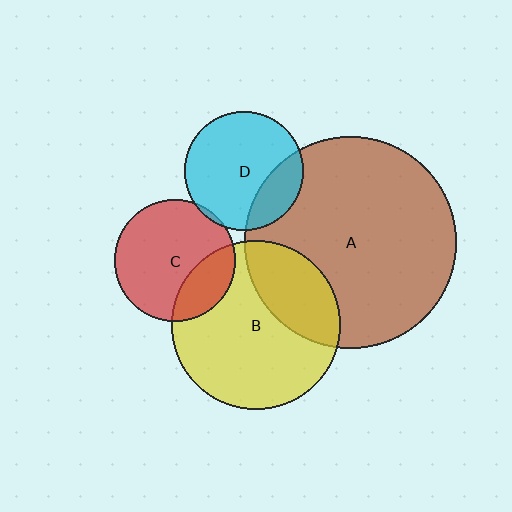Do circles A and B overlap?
Yes.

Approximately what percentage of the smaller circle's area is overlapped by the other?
Approximately 30%.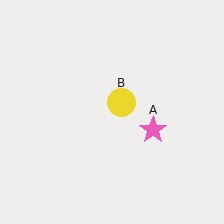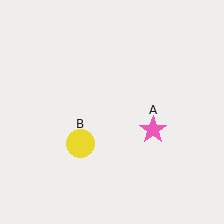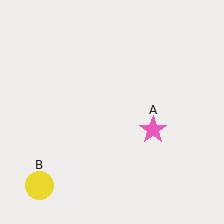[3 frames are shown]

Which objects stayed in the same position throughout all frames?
Pink star (object A) remained stationary.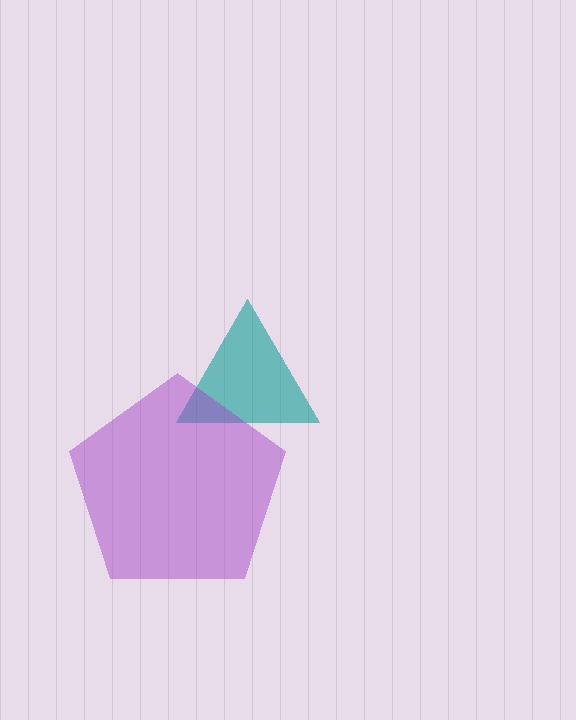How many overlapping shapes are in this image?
There are 2 overlapping shapes in the image.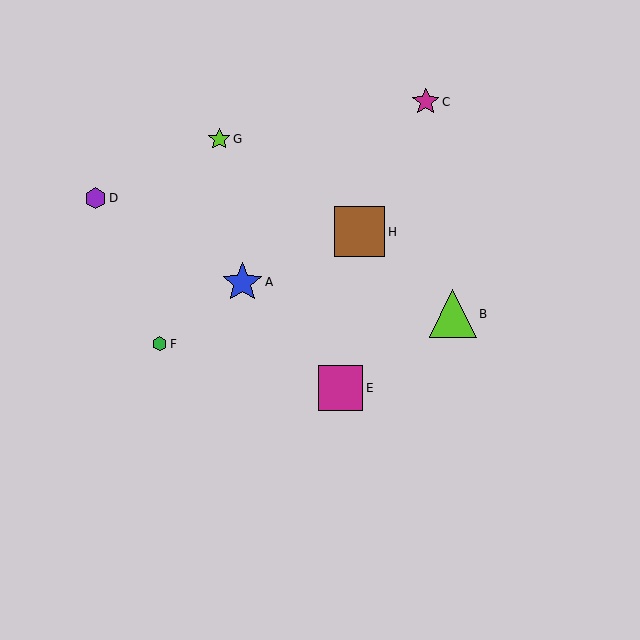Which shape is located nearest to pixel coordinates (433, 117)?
The magenta star (labeled C) at (426, 102) is nearest to that location.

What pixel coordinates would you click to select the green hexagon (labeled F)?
Click at (160, 344) to select the green hexagon F.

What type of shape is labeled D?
Shape D is a purple hexagon.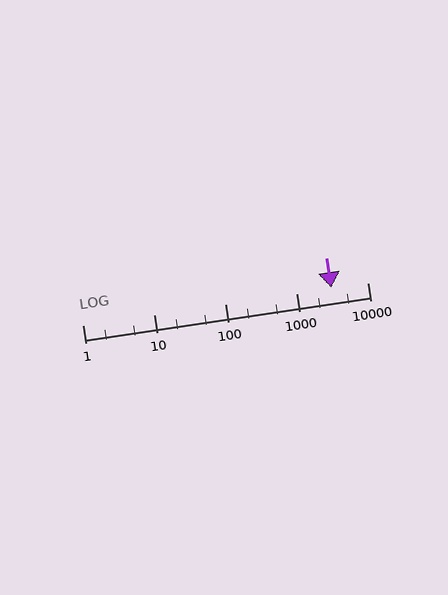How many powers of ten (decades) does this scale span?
The scale spans 4 decades, from 1 to 10000.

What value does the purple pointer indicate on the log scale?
The pointer indicates approximately 3100.